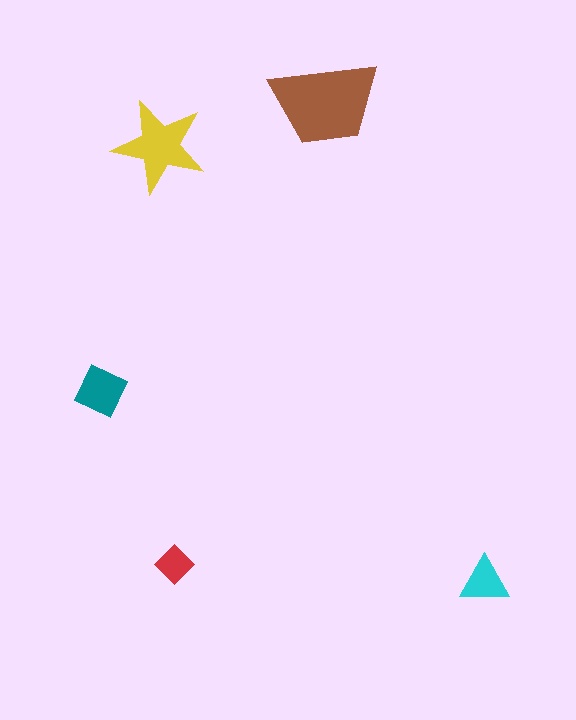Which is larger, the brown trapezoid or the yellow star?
The brown trapezoid.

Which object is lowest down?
The cyan triangle is bottommost.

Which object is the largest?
The brown trapezoid.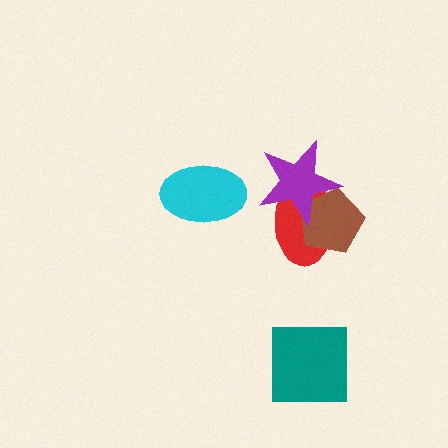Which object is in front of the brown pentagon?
The purple star is in front of the brown pentagon.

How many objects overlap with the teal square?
0 objects overlap with the teal square.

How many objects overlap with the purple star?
2 objects overlap with the purple star.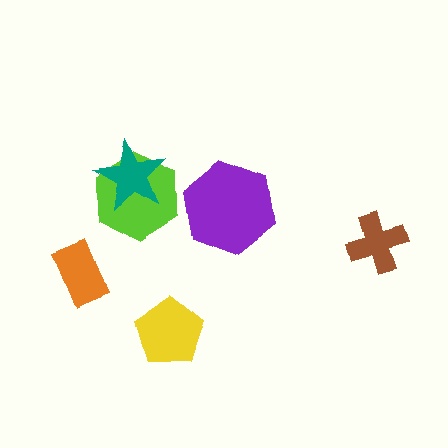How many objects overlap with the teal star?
1 object overlaps with the teal star.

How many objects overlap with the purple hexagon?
0 objects overlap with the purple hexagon.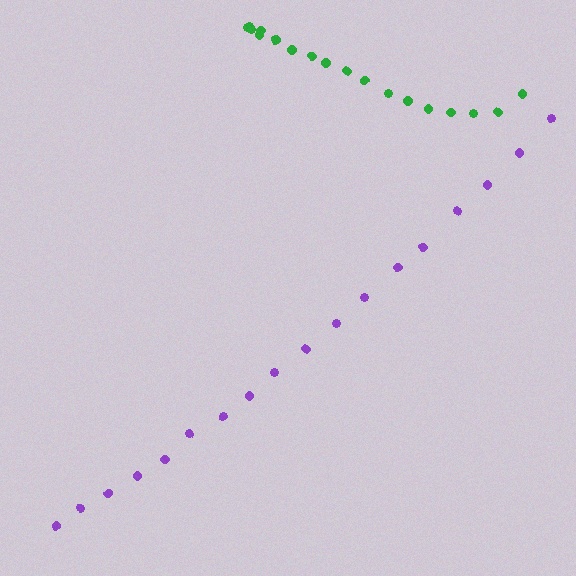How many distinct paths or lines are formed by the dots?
There are 2 distinct paths.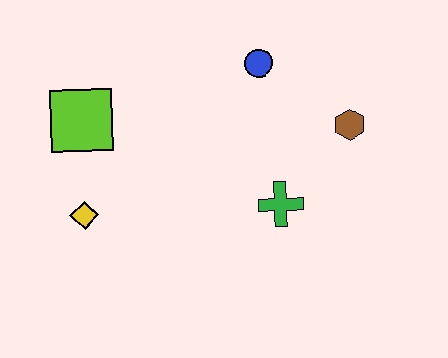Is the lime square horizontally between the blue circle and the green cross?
No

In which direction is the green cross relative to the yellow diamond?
The green cross is to the right of the yellow diamond.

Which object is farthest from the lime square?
The brown hexagon is farthest from the lime square.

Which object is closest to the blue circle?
The brown hexagon is closest to the blue circle.